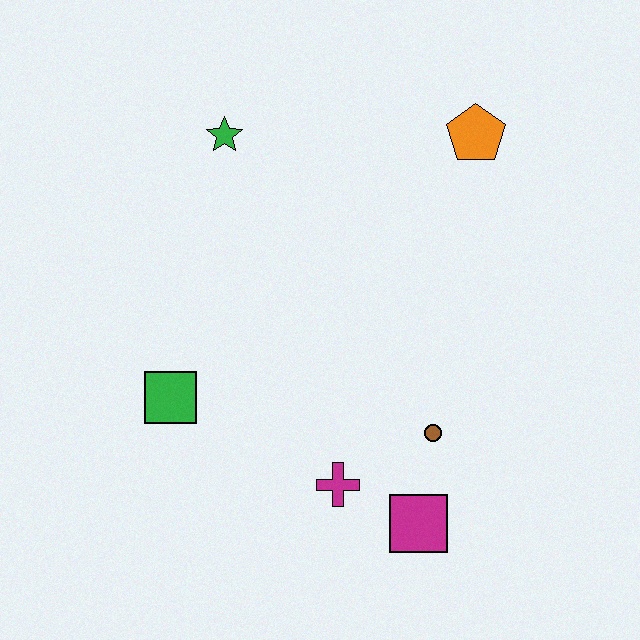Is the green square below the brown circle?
No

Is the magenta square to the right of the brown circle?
No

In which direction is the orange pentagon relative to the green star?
The orange pentagon is to the right of the green star.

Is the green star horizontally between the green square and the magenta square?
Yes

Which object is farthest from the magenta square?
The green star is farthest from the magenta square.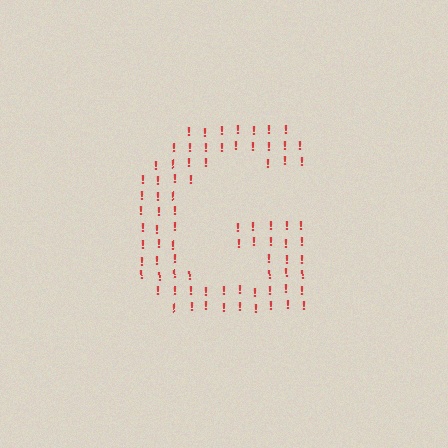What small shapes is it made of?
It is made of small exclamation marks.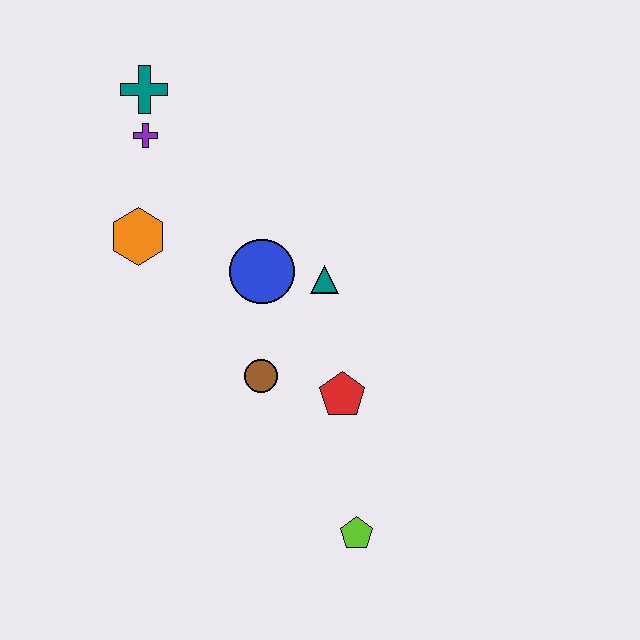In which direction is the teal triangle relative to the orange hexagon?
The teal triangle is to the right of the orange hexagon.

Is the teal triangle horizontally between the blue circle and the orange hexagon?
No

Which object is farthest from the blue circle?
The lime pentagon is farthest from the blue circle.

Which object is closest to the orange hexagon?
The purple cross is closest to the orange hexagon.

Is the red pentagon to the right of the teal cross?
Yes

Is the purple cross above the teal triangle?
Yes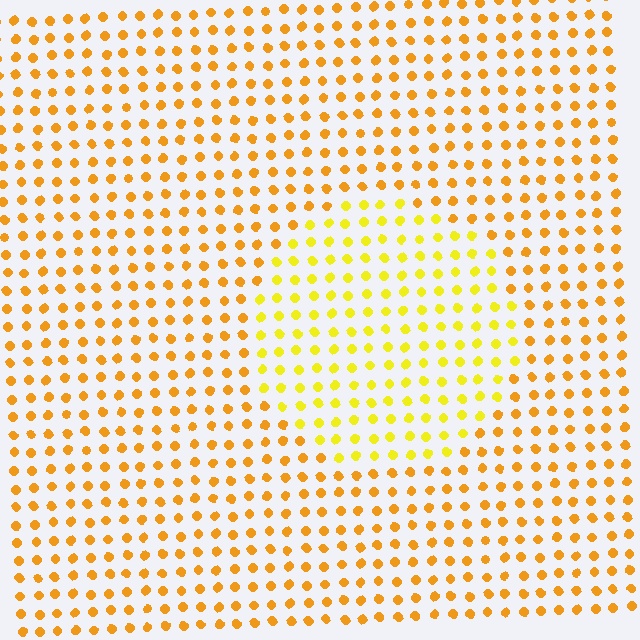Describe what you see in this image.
The image is filled with small orange elements in a uniform arrangement. A circle-shaped region is visible where the elements are tinted to a slightly different hue, forming a subtle color boundary.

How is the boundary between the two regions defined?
The boundary is defined purely by a slight shift in hue (about 25 degrees). Spacing, size, and orientation are identical on both sides.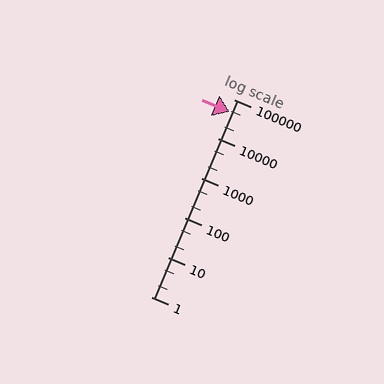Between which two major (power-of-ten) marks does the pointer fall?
The pointer is between 10000 and 100000.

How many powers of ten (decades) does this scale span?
The scale spans 5 decades, from 1 to 100000.